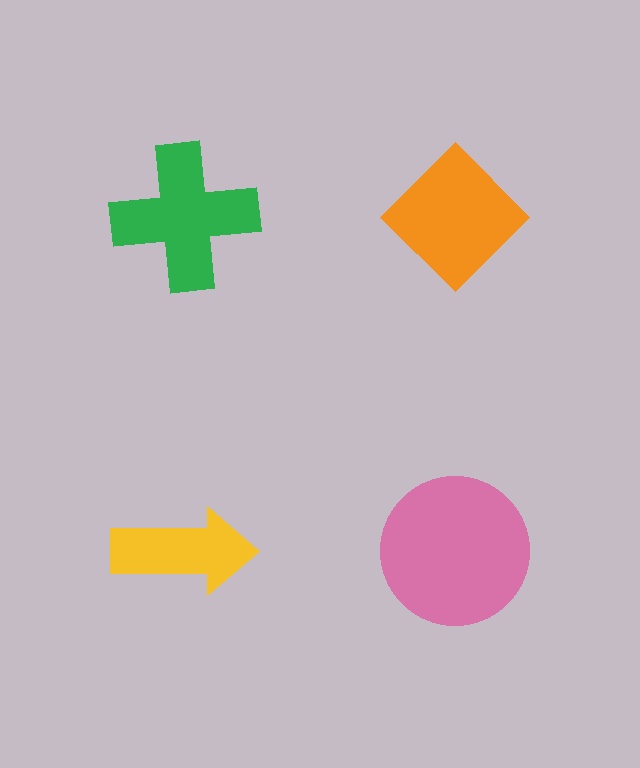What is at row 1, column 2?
An orange diamond.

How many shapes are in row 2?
2 shapes.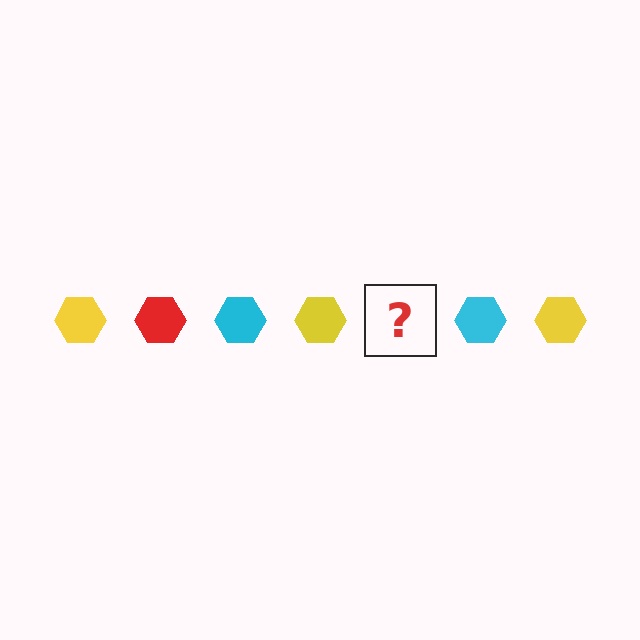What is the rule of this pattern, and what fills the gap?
The rule is that the pattern cycles through yellow, red, cyan hexagons. The gap should be filled with a red hexagon.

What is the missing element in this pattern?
The missing element is a red hexagon.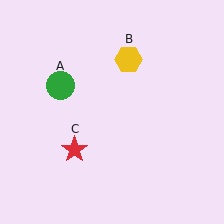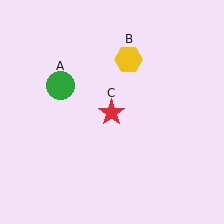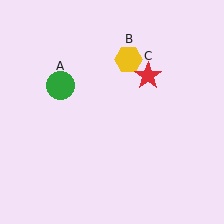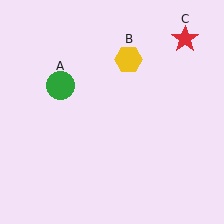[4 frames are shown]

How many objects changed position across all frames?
1 object changed position: red star (object C).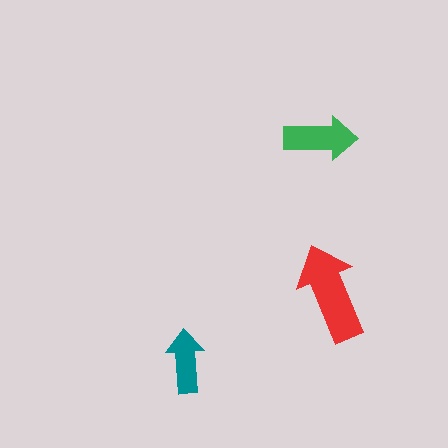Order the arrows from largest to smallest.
the red one, the green one, the teal one.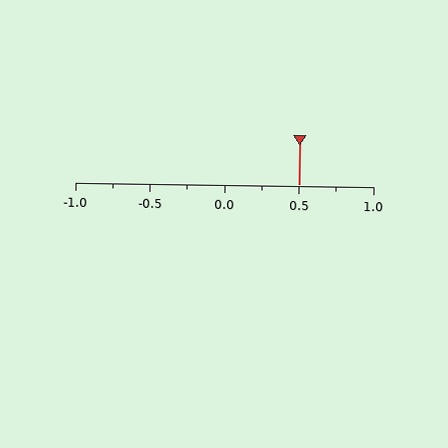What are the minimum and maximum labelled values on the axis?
The axis runs from -1.0 to 1.0.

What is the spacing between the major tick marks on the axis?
The major ticks are spaced 0.5 apart.